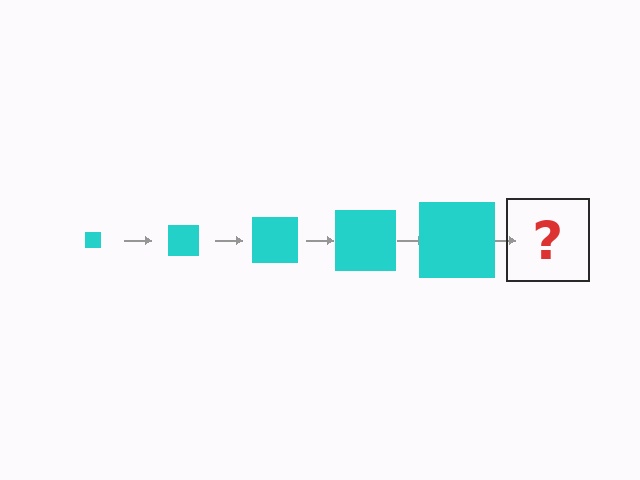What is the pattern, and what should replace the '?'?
The pattern is that the square gets progressively larger each step. The '?' should be a cyan square, larger than the previous one.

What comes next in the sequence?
The next element should be a cyan square, larger than the previous one.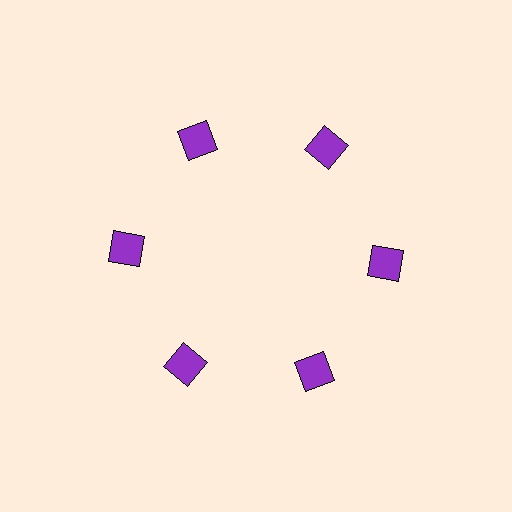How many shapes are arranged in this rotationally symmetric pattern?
There are 6 shapes, arranged in 6 groups of 1.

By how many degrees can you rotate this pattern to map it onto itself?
The pattern maps onto itself every 60 degrees of rotation.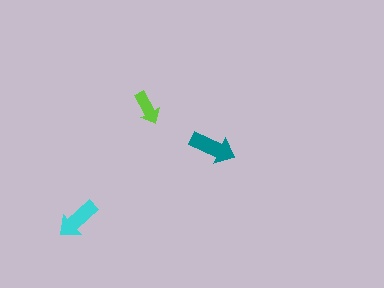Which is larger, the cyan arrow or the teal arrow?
The teal one.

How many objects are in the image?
There are 3 objects in the image.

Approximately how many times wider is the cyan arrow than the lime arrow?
About 1.5 times wider.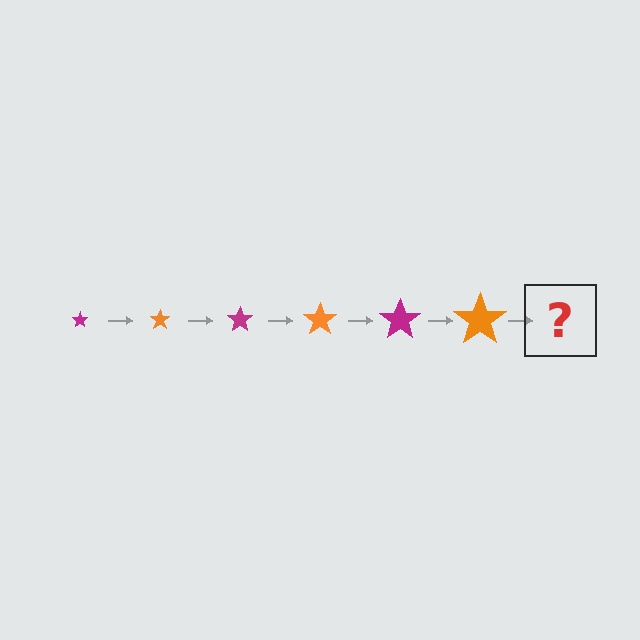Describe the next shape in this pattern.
It should be a magenta star, larger than the previous one.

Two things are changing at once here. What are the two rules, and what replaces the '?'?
The two rules are that the star grows larger each step and the color cycles through magenta and orange. The '?' should be a magenta star, larger than the previous one.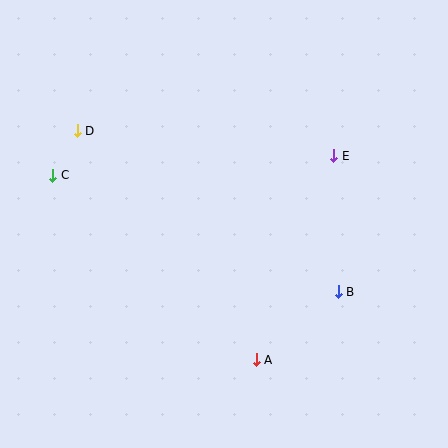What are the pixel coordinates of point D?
Point D is at (77, 131).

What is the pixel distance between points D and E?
The distance between D and E is 258 pixels.